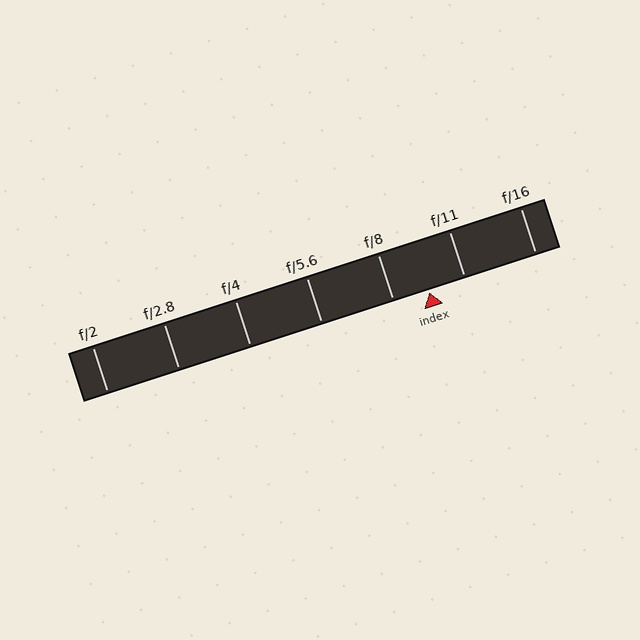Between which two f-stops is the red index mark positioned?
The index mark is between f/8 and f/11.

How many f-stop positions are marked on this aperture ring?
There are 7 f-stop positions marked.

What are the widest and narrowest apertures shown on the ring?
The widest aperture shown is f/2 and the narrowest is f/16.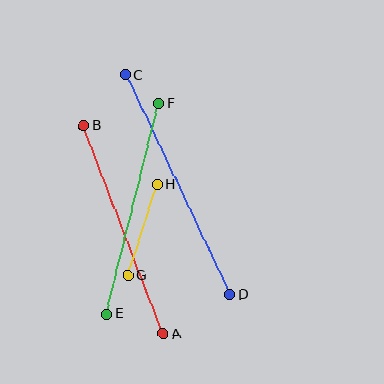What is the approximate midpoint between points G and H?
The midpoint is at approximately (143, 230) pixels.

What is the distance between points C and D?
The distance is approximately 244 pixels.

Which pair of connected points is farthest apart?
Points C and D are farthest apart.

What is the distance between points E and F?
The distance is approximately 217 pixels.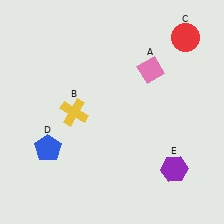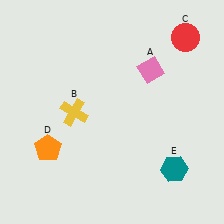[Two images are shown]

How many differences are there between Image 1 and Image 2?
There are 2 differences between the two images.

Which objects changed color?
D changed from blue to orange. E changed from purple to teal.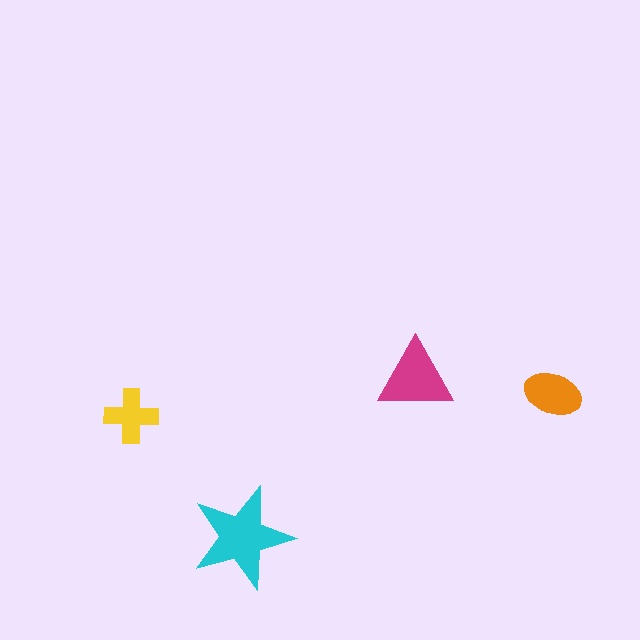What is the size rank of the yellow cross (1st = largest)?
4th.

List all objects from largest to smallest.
The cyan star, the magenta triangle, the orange ellipse, the yellow cross.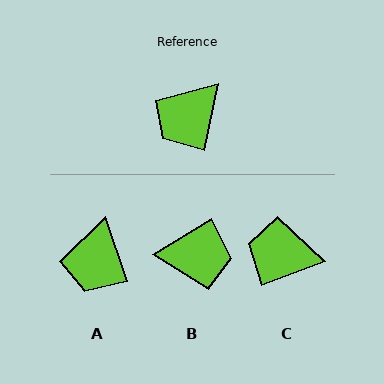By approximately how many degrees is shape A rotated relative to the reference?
Approximately 30 degrees counter-clockwise.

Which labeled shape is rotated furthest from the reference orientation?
B, about 133 degrees away.